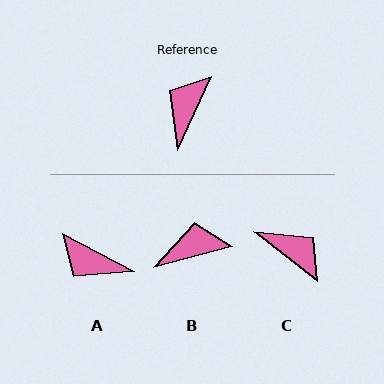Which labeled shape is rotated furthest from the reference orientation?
C, about 103 degrees away.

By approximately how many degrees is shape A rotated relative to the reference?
Approximately 87 degrees counter-clockwise.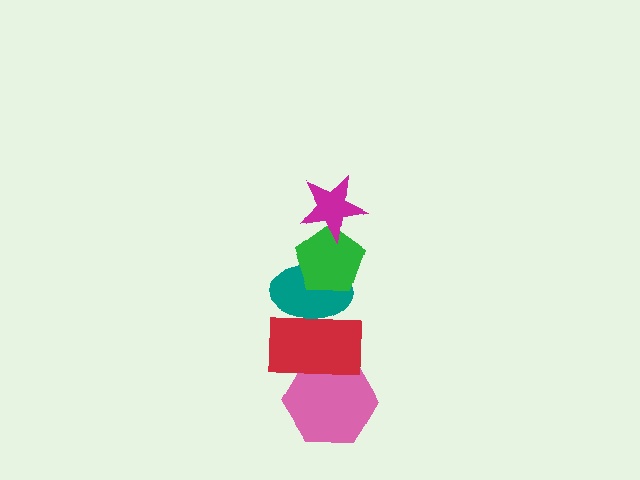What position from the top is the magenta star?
The magenta star is 1st from the top.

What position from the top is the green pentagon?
The green pentagon is 2nd from the top.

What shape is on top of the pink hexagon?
The red rectangle is on top of the pink hexagon.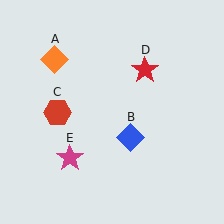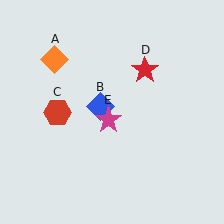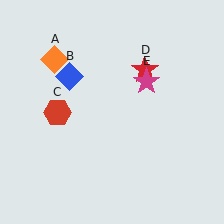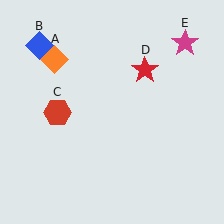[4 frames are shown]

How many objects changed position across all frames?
2 objects changed position: blue diamond (object B), magenta star (object E).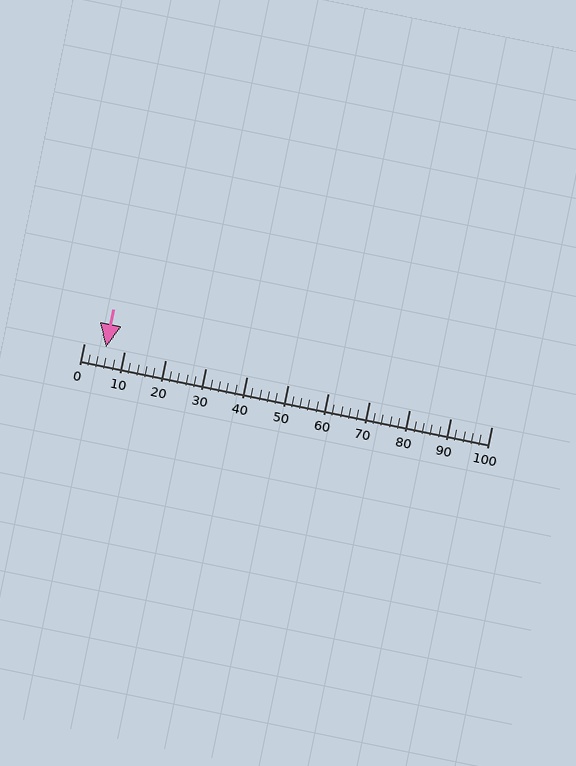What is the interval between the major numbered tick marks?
The major tick marks are spaced 10 units apart.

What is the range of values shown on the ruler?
The ruler shows values from 0 to 100.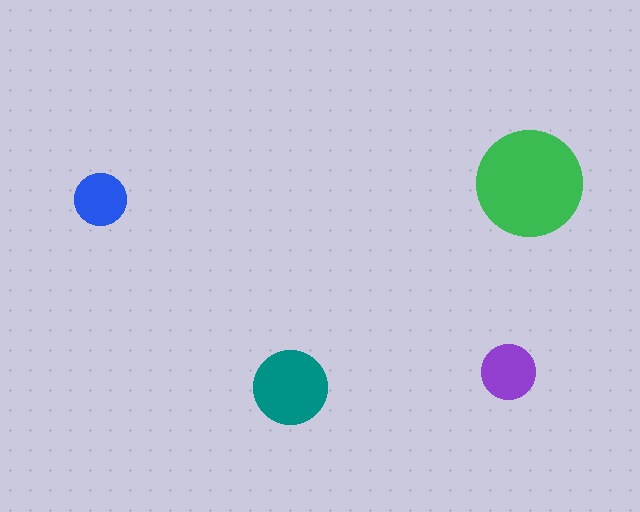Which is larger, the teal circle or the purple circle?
The teal one.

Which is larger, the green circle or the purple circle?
The green one.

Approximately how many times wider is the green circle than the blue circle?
About 2 times wider.